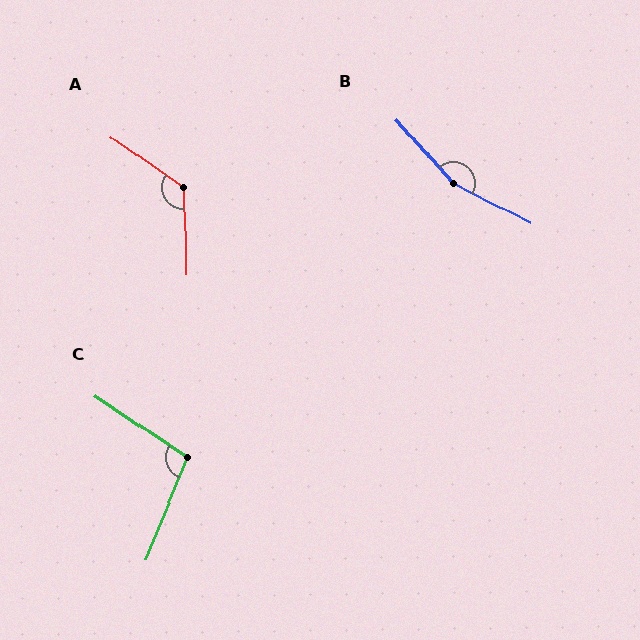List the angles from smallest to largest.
C (102°), A (126°), B (159°).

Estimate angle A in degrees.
Approximately 126 degrees.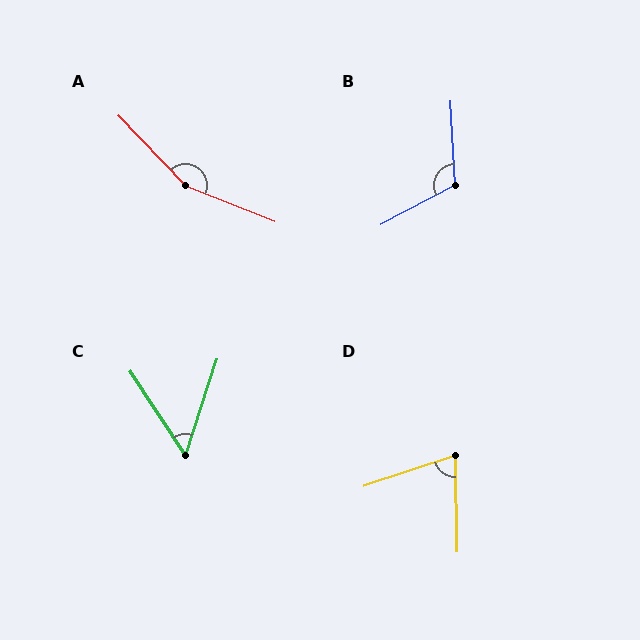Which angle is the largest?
A, at approximately 155 degrees.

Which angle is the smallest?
C, at approximately 51 degrees.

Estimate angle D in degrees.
Approximately 73 degrees.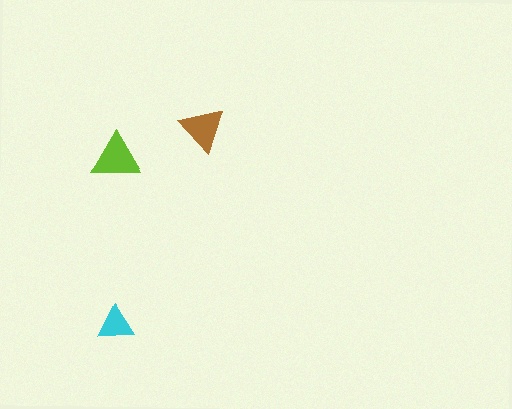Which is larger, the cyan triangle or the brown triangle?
The brown one.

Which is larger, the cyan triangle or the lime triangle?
The lime one.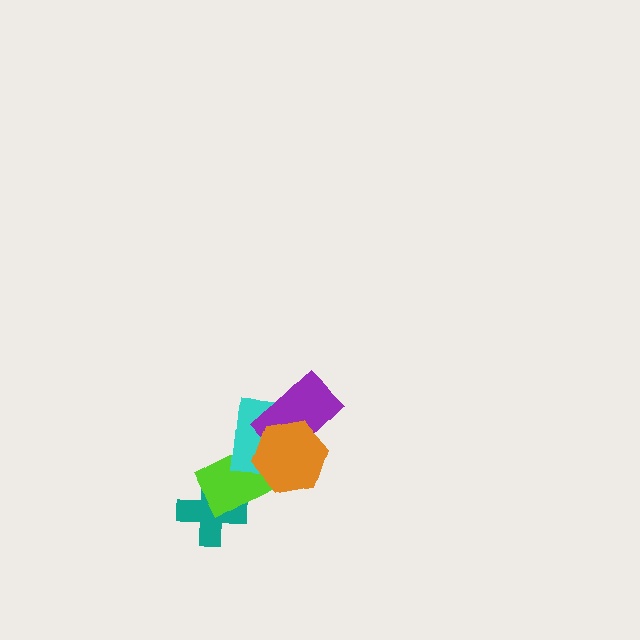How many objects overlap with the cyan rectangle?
3 objects overlap with the cyan rectangle.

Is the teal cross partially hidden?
Yes, it is partially covered by another shape.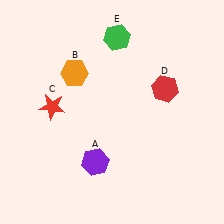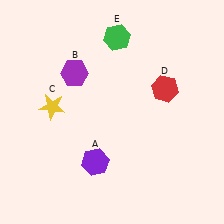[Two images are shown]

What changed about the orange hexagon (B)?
In Image 1, B is orange. In Image 2, it changed to purple.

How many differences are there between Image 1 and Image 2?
There are 2 differences between the two images.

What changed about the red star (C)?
In Image 1, C is red. In Image 2, it changed to yellow.